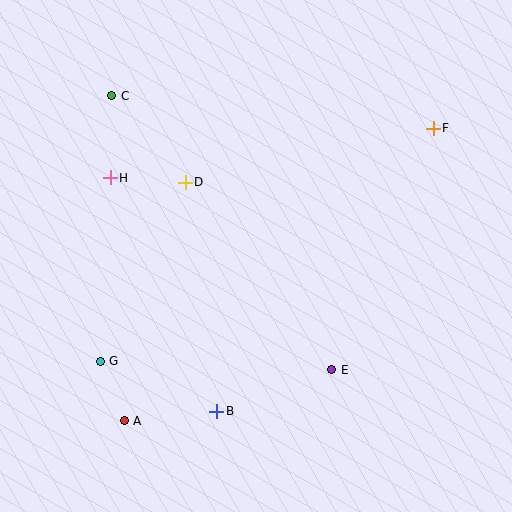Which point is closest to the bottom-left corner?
Point A is closest to the bottom-left corner.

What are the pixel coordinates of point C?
Point C is at (112, 96).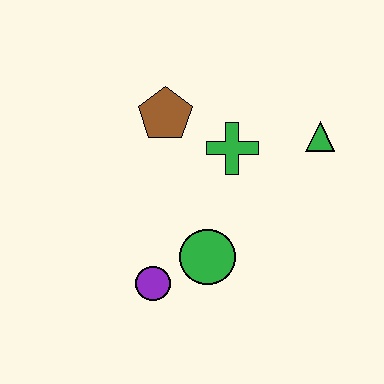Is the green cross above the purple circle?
Yes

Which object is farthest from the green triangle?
The purple circle is farthest from the green triangle.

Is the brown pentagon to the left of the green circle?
Yes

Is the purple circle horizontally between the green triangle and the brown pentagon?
No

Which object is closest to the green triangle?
The green cross is closest to the green triangle.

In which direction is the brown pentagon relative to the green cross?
The brown pentagon is to the left of the green cross.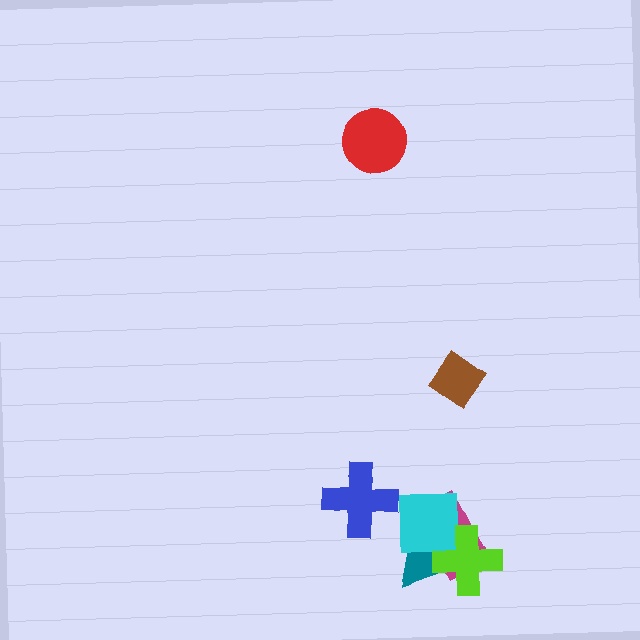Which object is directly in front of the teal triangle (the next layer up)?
The cyan square is directly in front of the teal triangle.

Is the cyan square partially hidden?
Yes, it is partially covered by another shape.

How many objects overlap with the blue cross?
0 objects overlap with the blue cross.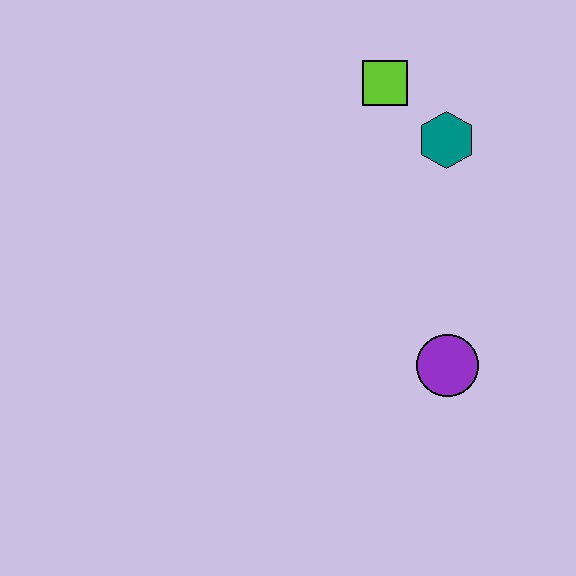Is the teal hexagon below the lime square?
Yes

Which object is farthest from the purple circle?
The lime square is farthest from the purple circle.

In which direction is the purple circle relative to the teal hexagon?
The purple circle is below the teal hexagon.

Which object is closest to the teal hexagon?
The lime square is closest to the teal hexagon.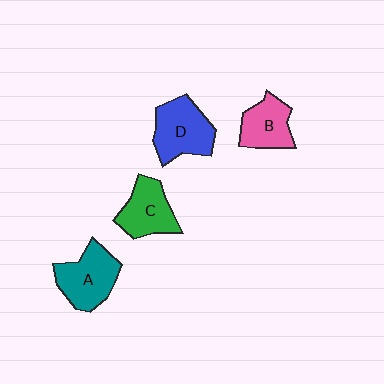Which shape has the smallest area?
Shape B (pink).